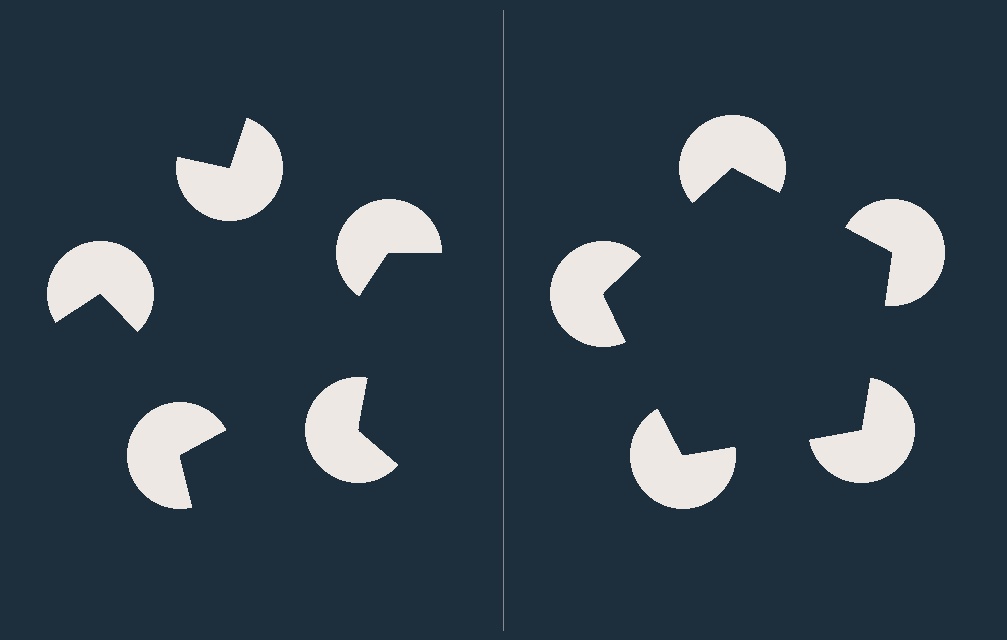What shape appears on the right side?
An illusory pentagon.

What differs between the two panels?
The pac-man discs are positioned identically on both sides; only the wedge orientations differ. On the right they align to a pentagon; on the left they are misaligned.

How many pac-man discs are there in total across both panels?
10 — 5 on each side.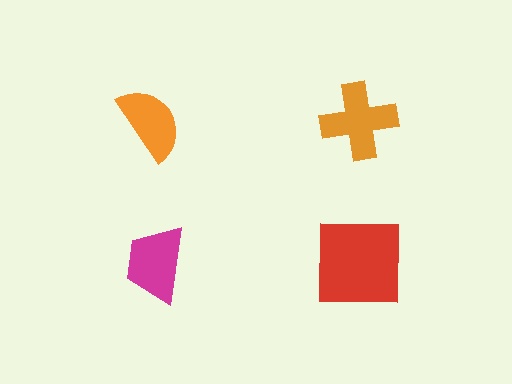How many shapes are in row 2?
2 shapes.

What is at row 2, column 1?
A magenta trapezoid.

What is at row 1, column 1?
An orange semicircle.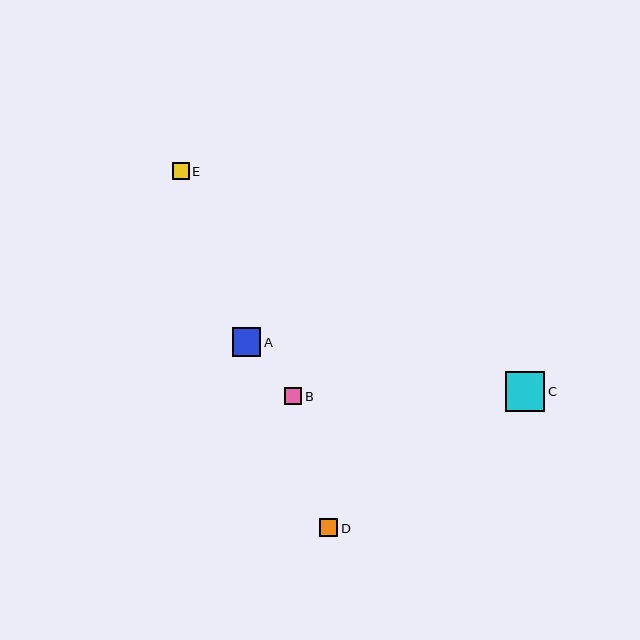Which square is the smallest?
Square B is the smallest with a size of approximately 17 pixels.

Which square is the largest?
Square C is the largest with a size of approximately 39 pixels.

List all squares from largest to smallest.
From largest to smallest: C, A, D, E, B.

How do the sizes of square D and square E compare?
Square D and square E are approximately the same size.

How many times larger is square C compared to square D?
Square C is approximately 2.1 times the size of square D.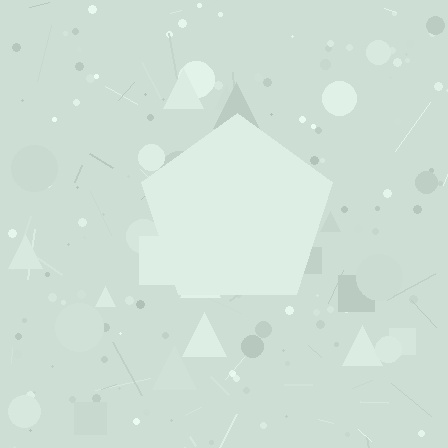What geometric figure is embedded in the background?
A pentagon is embedded in the background.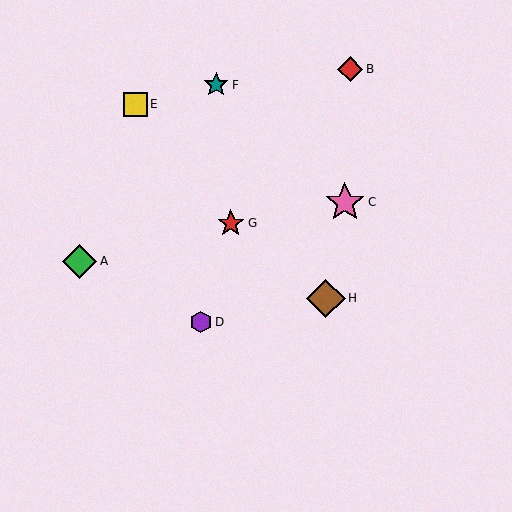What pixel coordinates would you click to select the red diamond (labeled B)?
Click at (350, 69) to select the red diamond B.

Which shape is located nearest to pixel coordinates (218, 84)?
The teal star (labeled F) at (216, 85) is nearest to that location.